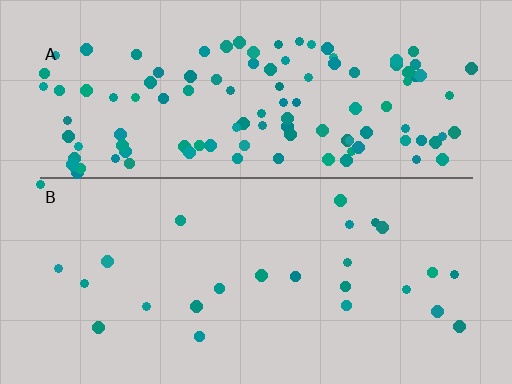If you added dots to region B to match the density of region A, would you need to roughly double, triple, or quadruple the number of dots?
Approximately quadruple.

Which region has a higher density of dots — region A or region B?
A (the top).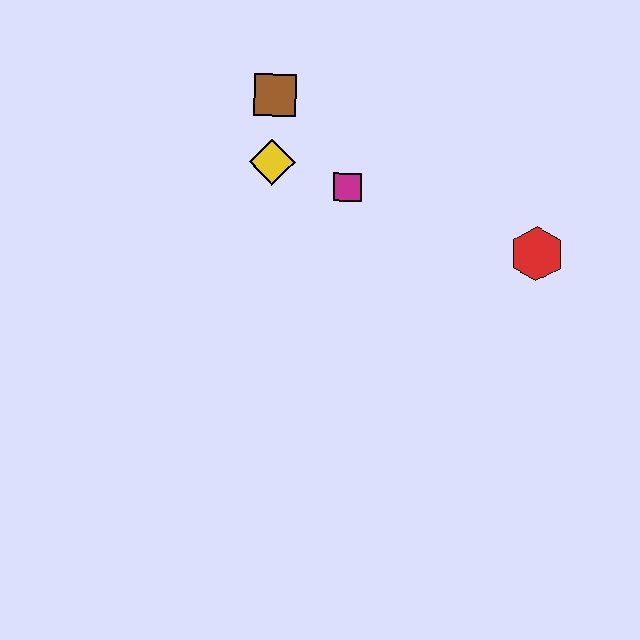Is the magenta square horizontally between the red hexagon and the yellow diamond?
Yes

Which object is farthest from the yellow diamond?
The red hexagon is farthest from the yellow diamond.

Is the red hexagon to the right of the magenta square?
Yes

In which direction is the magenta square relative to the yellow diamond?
The magenta square is to the right of the yellow diamond.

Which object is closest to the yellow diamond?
The brown square is closest to the yellow diamond.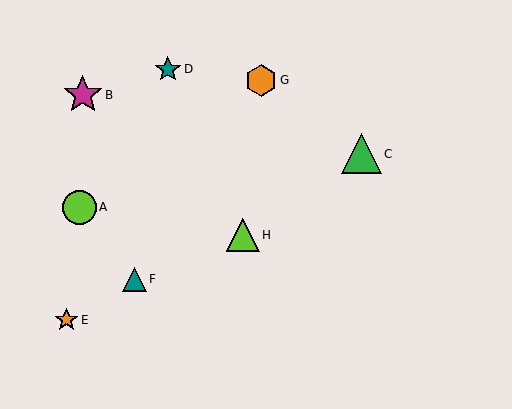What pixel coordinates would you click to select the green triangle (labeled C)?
Click at (361, 154) to select the green triangle C.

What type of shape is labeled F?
Shape F is a teal triangle.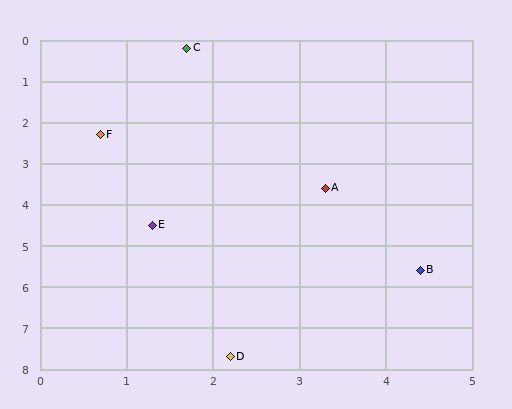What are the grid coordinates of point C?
Point C is at approximately (1.7, 0.2).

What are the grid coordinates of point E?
Point E is at approximately (1.3, 4.5).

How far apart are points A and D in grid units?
Points A and D are about 4.2 grid units apart.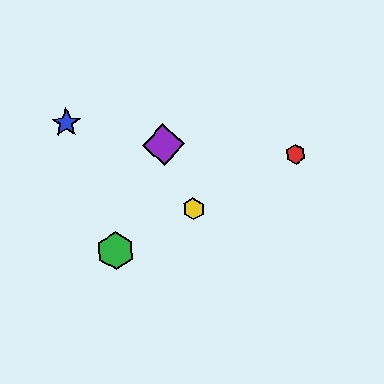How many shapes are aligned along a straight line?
3 shapes (the red hexagon, the green hexagon, the yellow hexagon) are aligned along a straight line.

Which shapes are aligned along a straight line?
The red hexagon, the green hexagon, the yellow hexagon are aligned along a straight line.